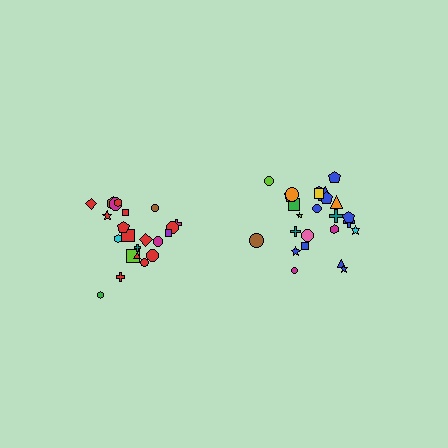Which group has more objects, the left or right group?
The right group.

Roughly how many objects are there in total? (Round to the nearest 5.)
Roughly 45 objects in total.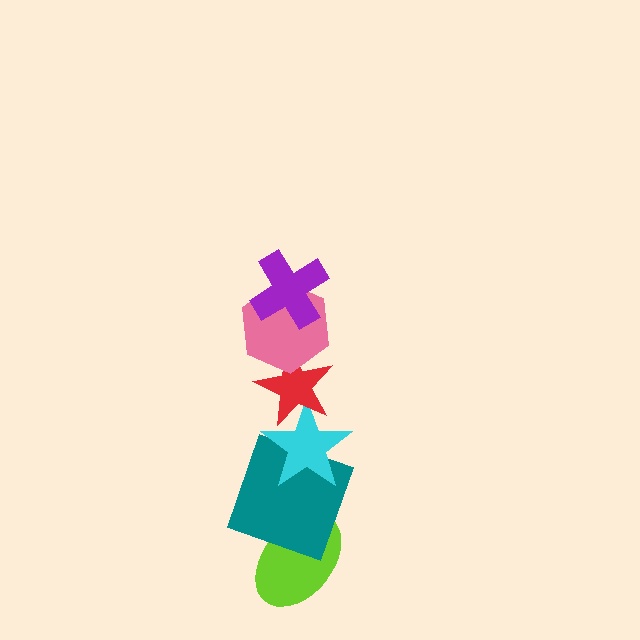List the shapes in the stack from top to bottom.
From top to bottom: the purple cross, the pink hexagon, the red star, the cyan star, the teal square, the lime ellipse.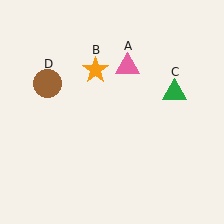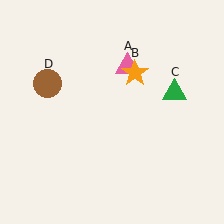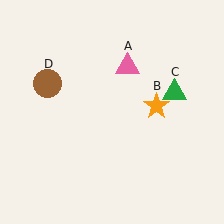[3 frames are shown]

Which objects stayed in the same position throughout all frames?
Pink triangle (object A) and green triangle (object C) and brown circle (object D) remained stationary.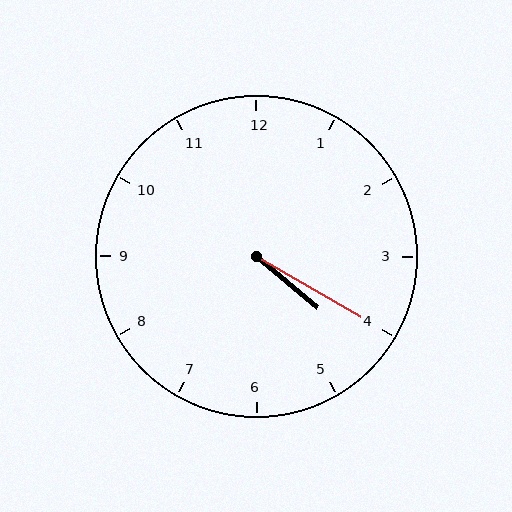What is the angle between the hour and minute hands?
Approximately 10 degrees.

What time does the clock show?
4:20.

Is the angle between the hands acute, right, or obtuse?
It is acute.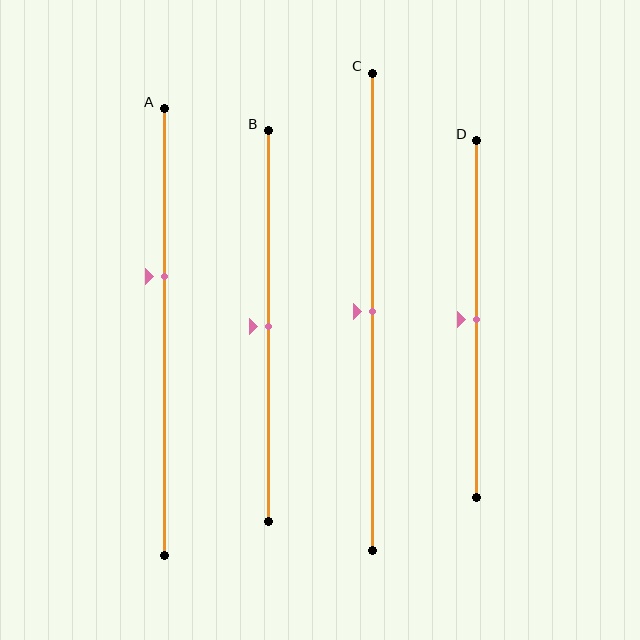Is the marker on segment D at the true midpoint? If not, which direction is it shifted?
Yes, the marker on segment D is at the true midpoint.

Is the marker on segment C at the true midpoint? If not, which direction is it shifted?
Yes, the marker on segment C is at the true midpoint.